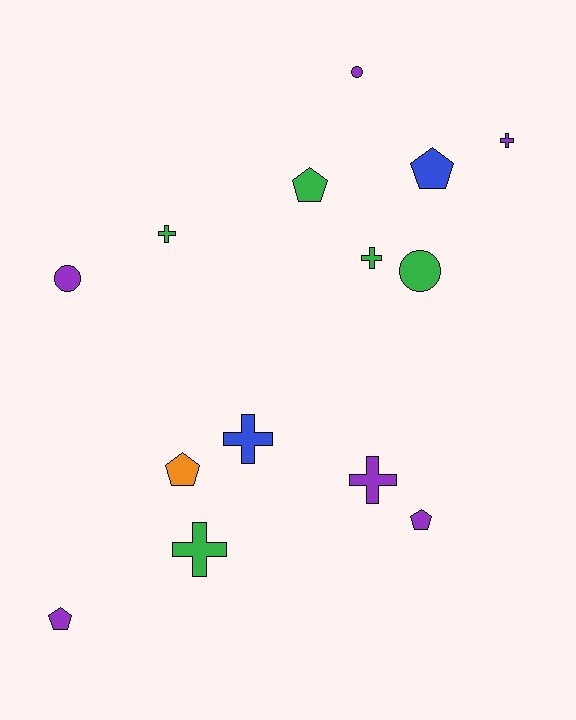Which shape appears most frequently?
Cross, with 6 objects.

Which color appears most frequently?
Purple, with 6 objects.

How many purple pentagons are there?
There are 2 purple pentagons.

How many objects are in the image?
There are 14 objects.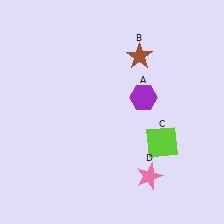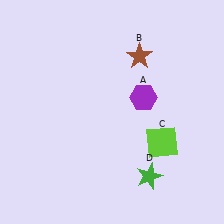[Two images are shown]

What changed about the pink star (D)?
In Image 1, D is pink. In Image 2, it changed to green.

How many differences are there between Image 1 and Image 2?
There is 1 difference between the two images.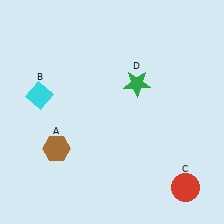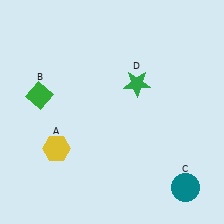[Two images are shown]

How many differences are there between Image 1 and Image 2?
There are 3 differences between the two images.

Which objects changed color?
A changed from brown to yellow. B changed from cyan to green. C changed from red to teal.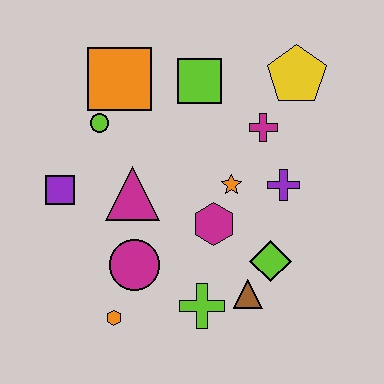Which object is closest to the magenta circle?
The orange hexagon is closest to the magenta circle.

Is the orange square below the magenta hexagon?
No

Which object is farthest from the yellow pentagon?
The orange hexagon is farthest from the yellow pentagon.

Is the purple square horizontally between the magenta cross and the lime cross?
No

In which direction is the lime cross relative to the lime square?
The lime cross is below the lime square.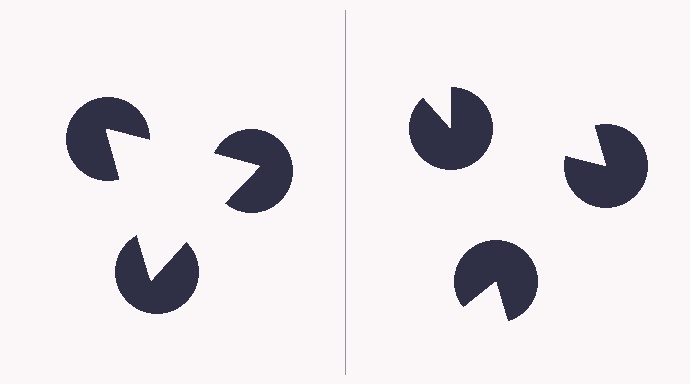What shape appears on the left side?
An illusory triangle.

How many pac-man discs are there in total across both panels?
6 — 3 on each side.